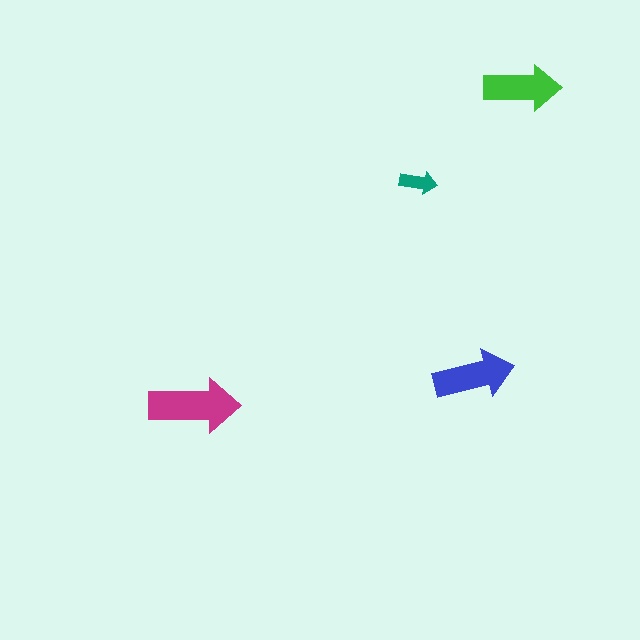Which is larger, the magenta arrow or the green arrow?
The magenta one.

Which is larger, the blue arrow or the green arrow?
The blue one.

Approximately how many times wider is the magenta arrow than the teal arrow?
About 2.5 times wider.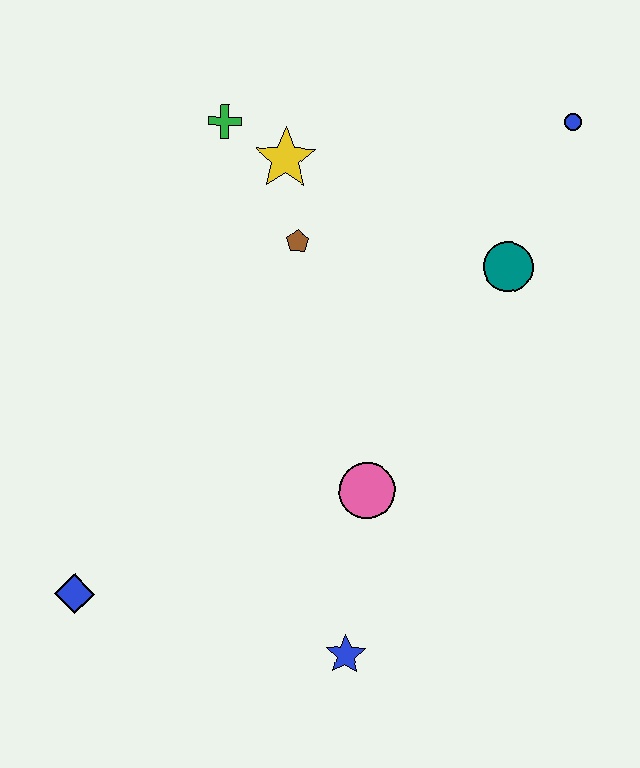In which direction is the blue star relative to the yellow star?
The blue star is below the yellow star.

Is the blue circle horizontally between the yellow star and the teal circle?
No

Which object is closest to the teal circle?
The blue circle is closest to the teal circle.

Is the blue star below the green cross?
Yes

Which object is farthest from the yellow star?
The blue star is farthest from the yellow star.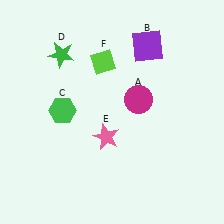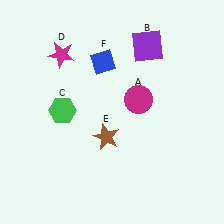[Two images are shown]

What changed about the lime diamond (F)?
In Image 1, F is lime. In Image 2, it changed to blue.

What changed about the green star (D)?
In Image 1, D is green. In Image 2, it changed to magenta.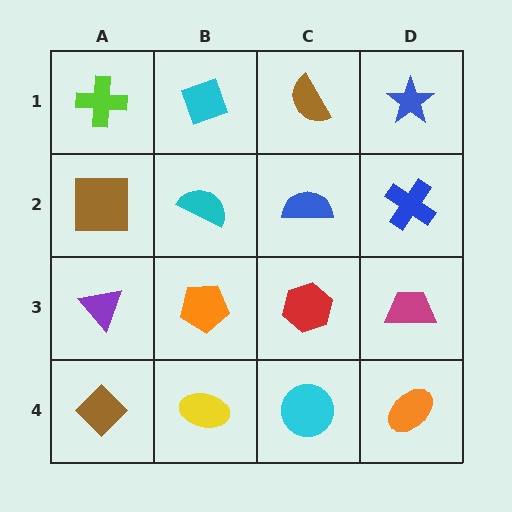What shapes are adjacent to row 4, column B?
An orange pentagon (row 3, column B), a brown diamond (row 4, column A), a cyan circle (row 4, column C).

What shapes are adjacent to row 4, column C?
A red hexagon (row 3, column C), a yellow ellipse (row 4, column B), an orange ellipse (row 4, column D).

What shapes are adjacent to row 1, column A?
A brown square (row 2, column A), a cyan diamond (row 1, column B).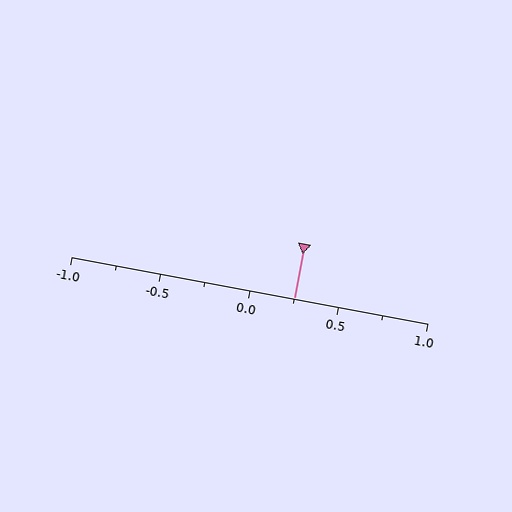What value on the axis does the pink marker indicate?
The marker indicates approximately 0.25.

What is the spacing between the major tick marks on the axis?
The major ticks are spaced 0.5 apart.